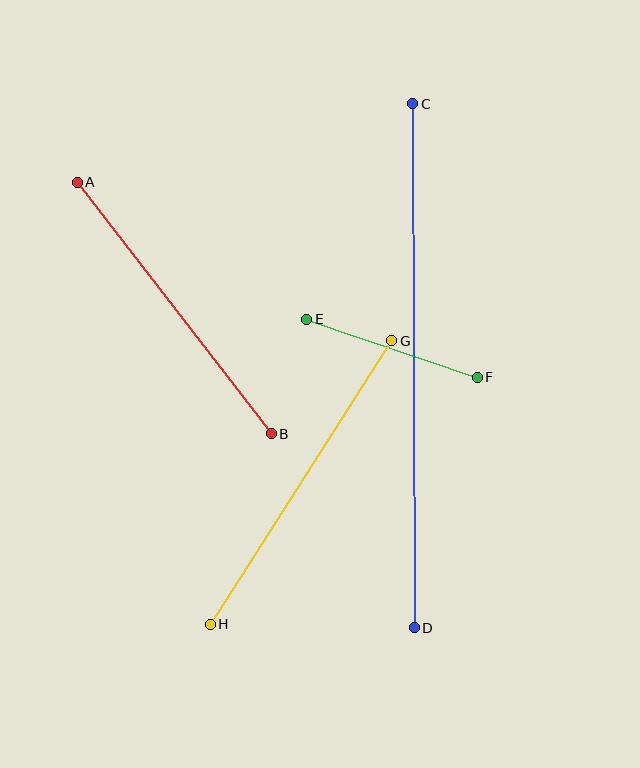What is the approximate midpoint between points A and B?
The midpoint is at approximately (174, 308) pixels.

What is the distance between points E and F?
The distance is approximately 180 pixels.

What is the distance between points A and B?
The distance is approximately 317 pixels.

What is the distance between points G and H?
The distance is approximately 337 pixels.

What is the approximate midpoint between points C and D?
The midpoint is at approximately (413, 366) pixels.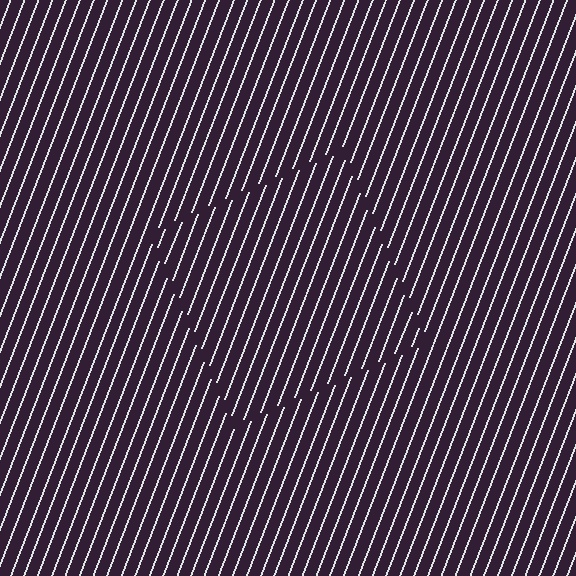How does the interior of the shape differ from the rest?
The interior of the shape contains the same grating, shifted by half a period — the contour is defined by the phase discontinuity where line-ends from the inner and outer gratings abut.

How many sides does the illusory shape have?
4 sides — the line-ends trace a square.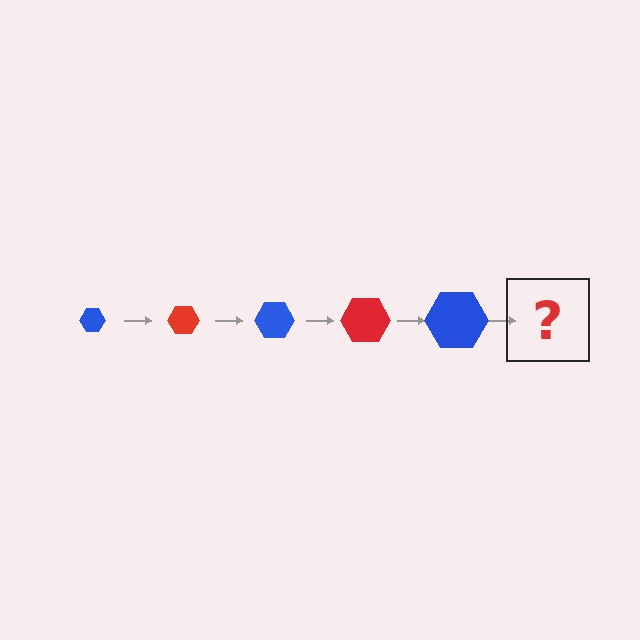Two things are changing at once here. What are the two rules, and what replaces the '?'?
The two rules are that the hexagon grows larger each step and the color cycles through blue and red. The '?' should be a red hexagon, larger than the previous one.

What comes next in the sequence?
The next element should be a red hexagon, larger than the previous one.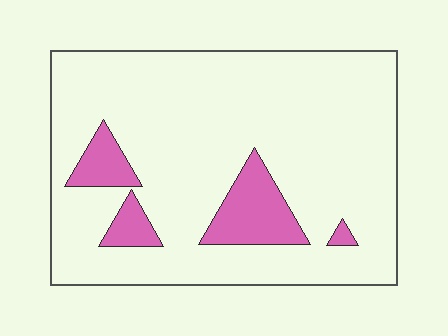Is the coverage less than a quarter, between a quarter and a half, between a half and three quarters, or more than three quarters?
Less than a quarter.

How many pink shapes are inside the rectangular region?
4.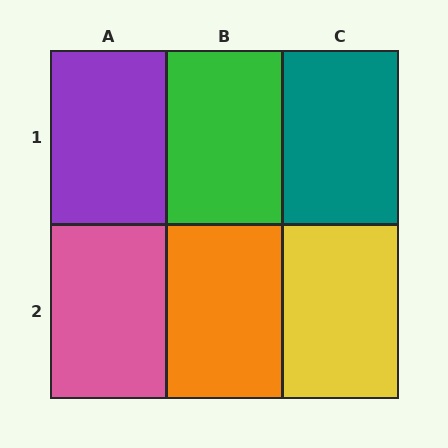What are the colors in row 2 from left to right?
Pink, orange, yellow.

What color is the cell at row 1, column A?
Purple.